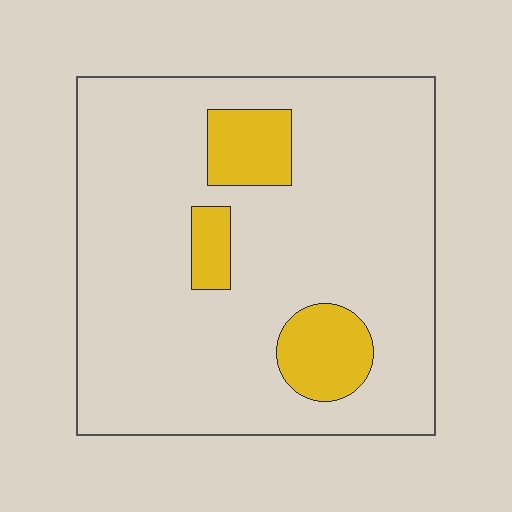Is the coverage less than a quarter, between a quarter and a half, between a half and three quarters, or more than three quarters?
Less than a quarter.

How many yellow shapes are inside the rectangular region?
3.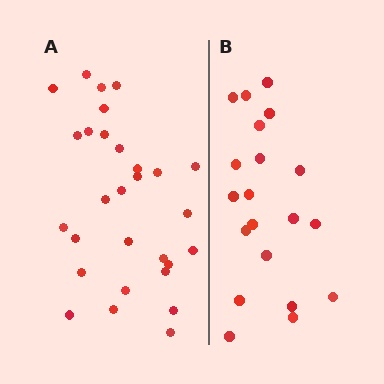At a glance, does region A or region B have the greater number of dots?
Region A (the left region) has more dots.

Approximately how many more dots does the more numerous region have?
Region A has roughly 8 or so more dots than region B.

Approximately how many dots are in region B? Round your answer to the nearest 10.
About 20 dots.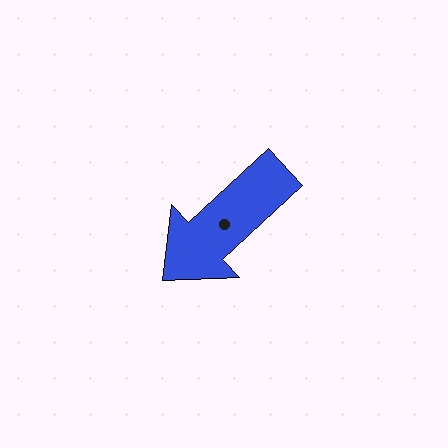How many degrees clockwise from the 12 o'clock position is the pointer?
Approximately 227 degrees.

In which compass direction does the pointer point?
Southwest.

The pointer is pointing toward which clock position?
Roughly 8 o'clock.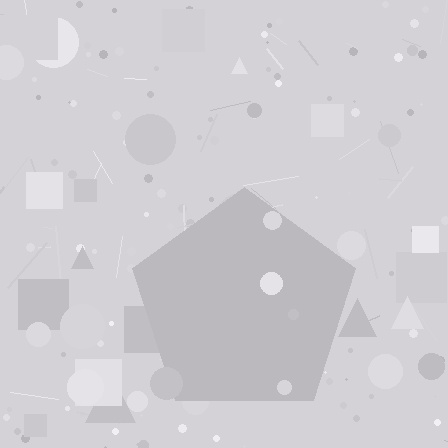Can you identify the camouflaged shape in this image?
The camouflaged shape is a pentagon.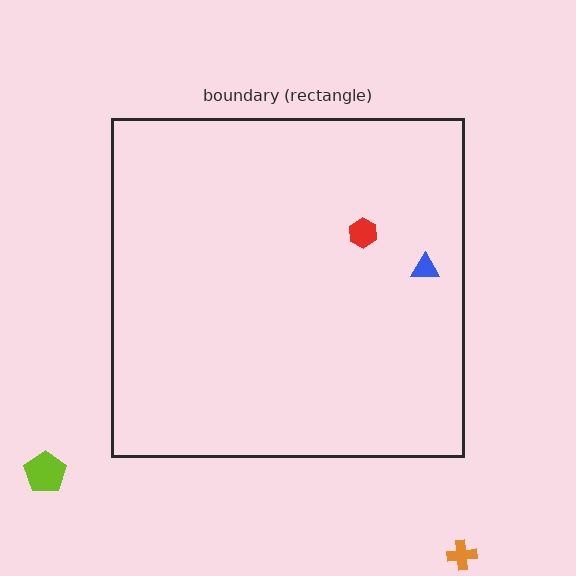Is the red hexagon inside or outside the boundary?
Inside.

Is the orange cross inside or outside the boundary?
Outside.